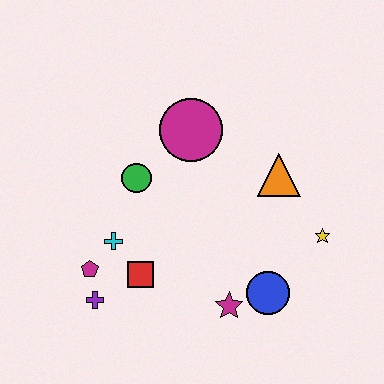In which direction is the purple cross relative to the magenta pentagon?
The purple cross is below the magenta pentagon.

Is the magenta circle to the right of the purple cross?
Yes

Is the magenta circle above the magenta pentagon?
Yes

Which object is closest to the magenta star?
The blue circle is closest to the magenta star.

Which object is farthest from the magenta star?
The magenta circle is farthest from the magenta star.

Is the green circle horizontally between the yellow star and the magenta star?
No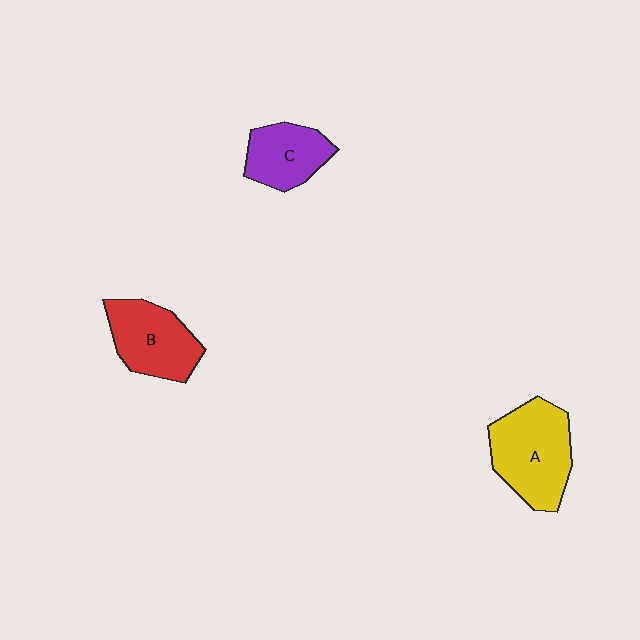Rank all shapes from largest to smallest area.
From largest to smallest: A (yellow), B (red), C (purple).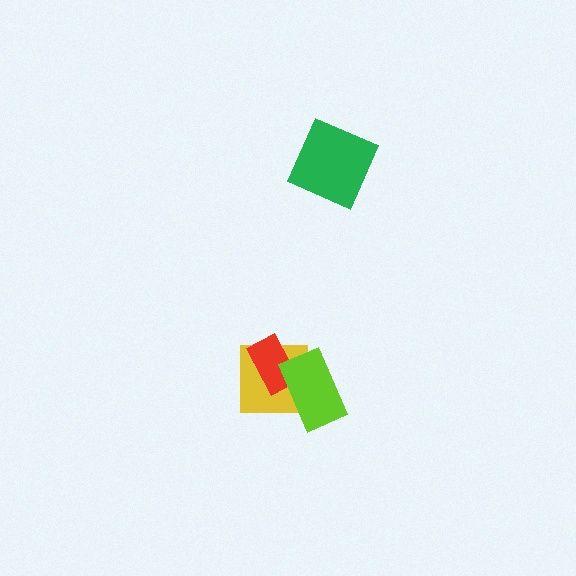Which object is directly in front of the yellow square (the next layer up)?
The red rectangle is directly in front of the yellow square.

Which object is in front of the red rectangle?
The lime rectangle is in front of the red rectangle.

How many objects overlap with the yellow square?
2 objects overlap with the yellow square.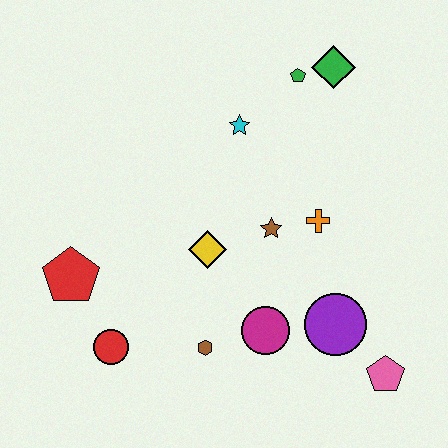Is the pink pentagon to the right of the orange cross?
Yes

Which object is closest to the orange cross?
The brown star is closest to the orange cross.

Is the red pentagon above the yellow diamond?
No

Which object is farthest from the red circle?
The green diamond is farthest from the red circle.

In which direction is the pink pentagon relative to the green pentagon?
The pink pentagon is below the green pentagon.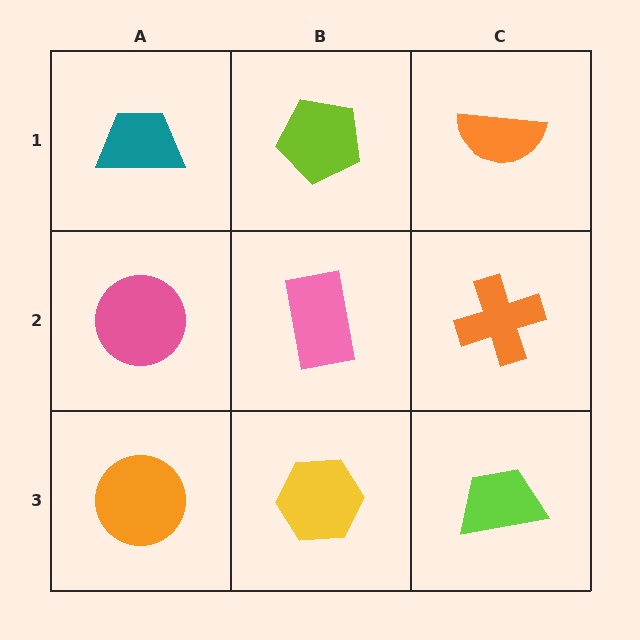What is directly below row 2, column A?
An orange circle.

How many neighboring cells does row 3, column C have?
2.